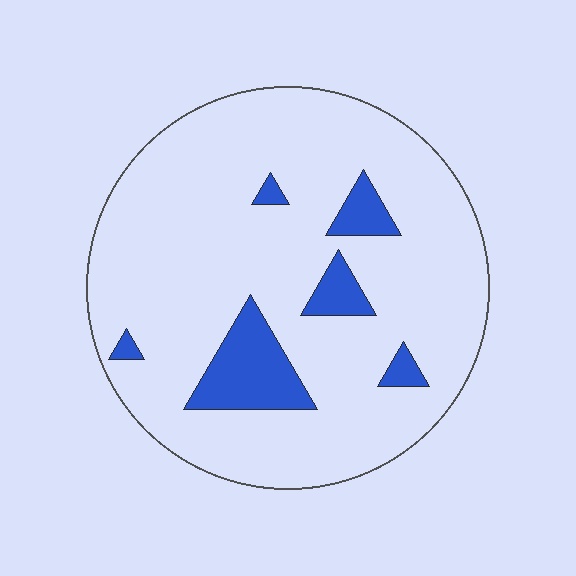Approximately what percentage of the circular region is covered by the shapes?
Approximately 10%.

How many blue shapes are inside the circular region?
6.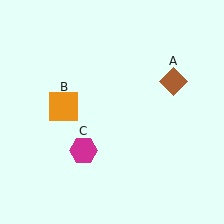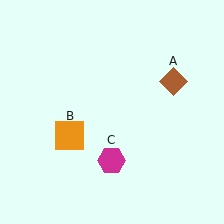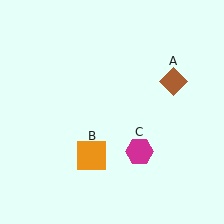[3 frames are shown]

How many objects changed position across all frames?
2 objects changed position: orange square (object B), magenta hexagon (object C).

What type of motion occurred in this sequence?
The orange square (object B), magenta hexagon (object C) rotated counterclockwise around the center of the scene.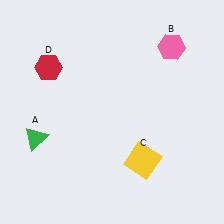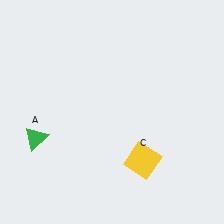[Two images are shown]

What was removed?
The red hexagon (D), the pink hexagon (B) were removed in Image 2.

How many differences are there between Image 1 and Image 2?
There are 2 differences between the two images.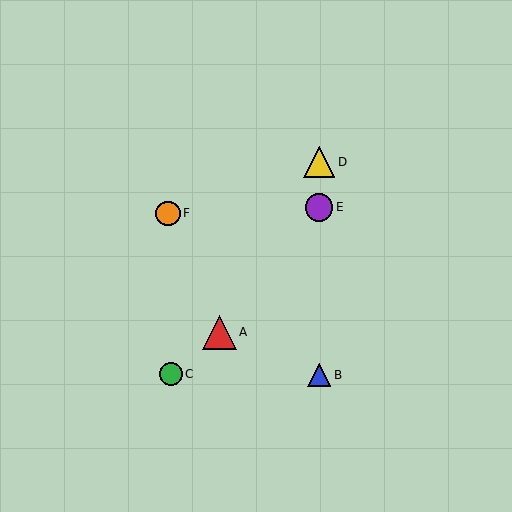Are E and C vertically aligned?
No, E is at x≈319 and C is at x≈171.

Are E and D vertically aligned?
Yes, both are at x≈319.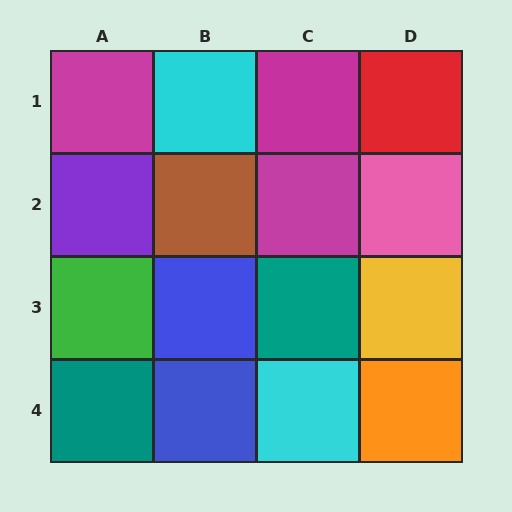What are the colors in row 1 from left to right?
Magenta, cyan, magenta, red.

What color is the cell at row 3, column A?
Green.